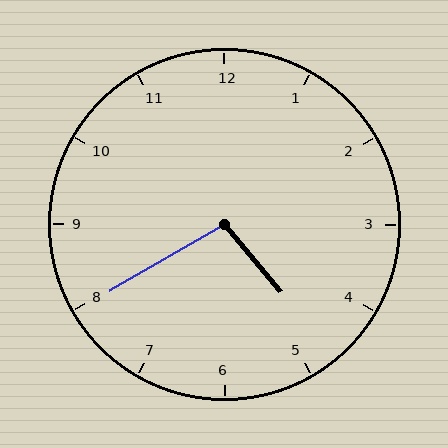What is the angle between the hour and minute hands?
Approximately 100 degrees.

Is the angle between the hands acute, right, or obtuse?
It is obtuse.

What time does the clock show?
4:40.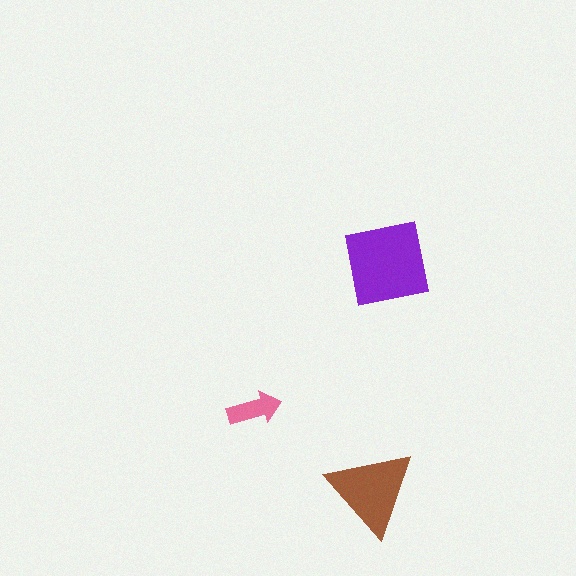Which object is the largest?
The purple square.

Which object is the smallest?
The pink arrow.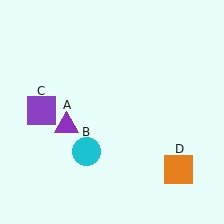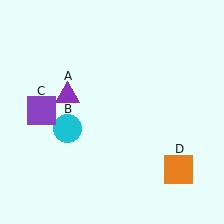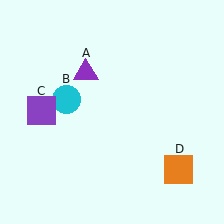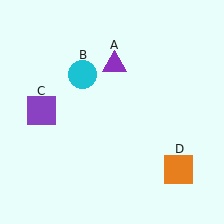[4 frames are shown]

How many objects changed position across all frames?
2 objects changed position: purple triangle (object A), cyan circle (object B).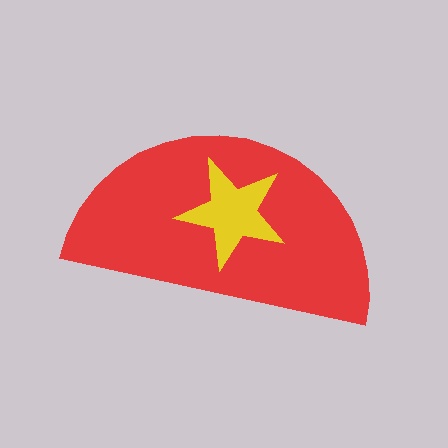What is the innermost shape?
The yellow star.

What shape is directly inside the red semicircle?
The yellow star.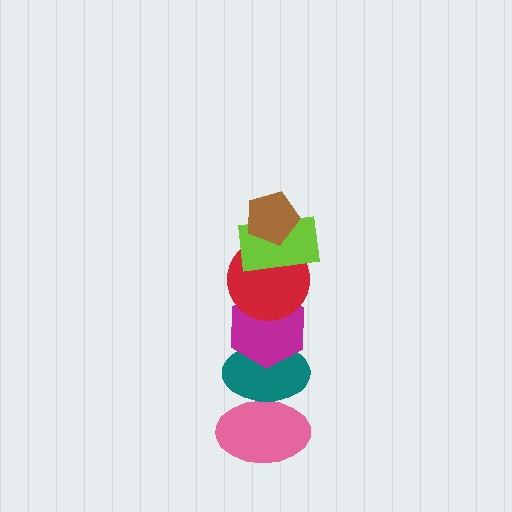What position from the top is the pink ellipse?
The pink ellipse is 6th from the top.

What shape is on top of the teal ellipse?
The magenta hexagon is on top of the teal ellipse.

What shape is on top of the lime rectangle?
The brown pentagon is on top of the lime rectangle.